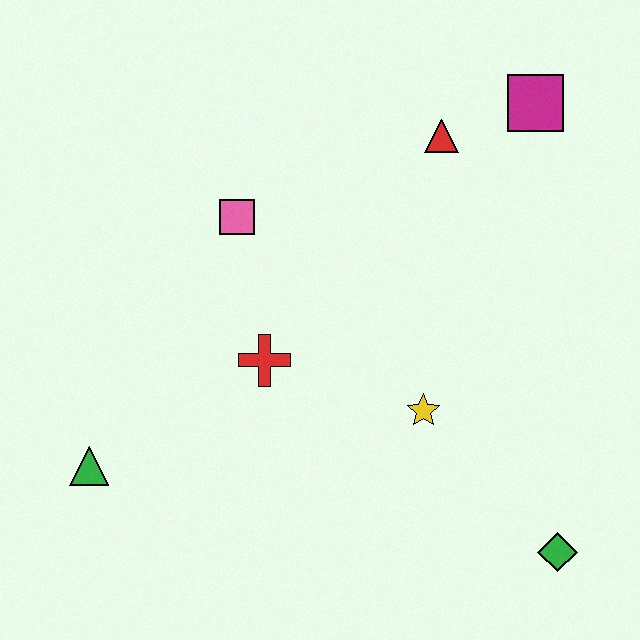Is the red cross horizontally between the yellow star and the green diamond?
No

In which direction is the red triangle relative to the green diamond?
The red triangle is above the green diamond.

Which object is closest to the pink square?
The red cross is closest to the pink square.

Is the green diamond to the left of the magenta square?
No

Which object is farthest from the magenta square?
The green triangle is farthest from the magenta square.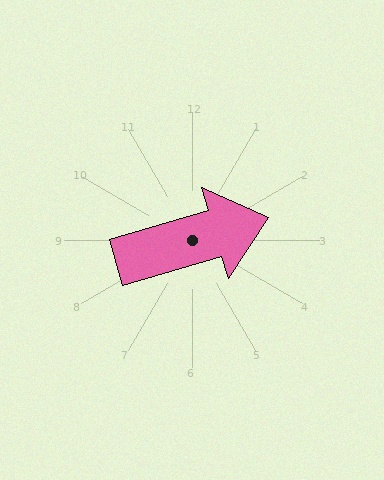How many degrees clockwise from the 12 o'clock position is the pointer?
Approximately 74 degrees.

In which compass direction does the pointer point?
East.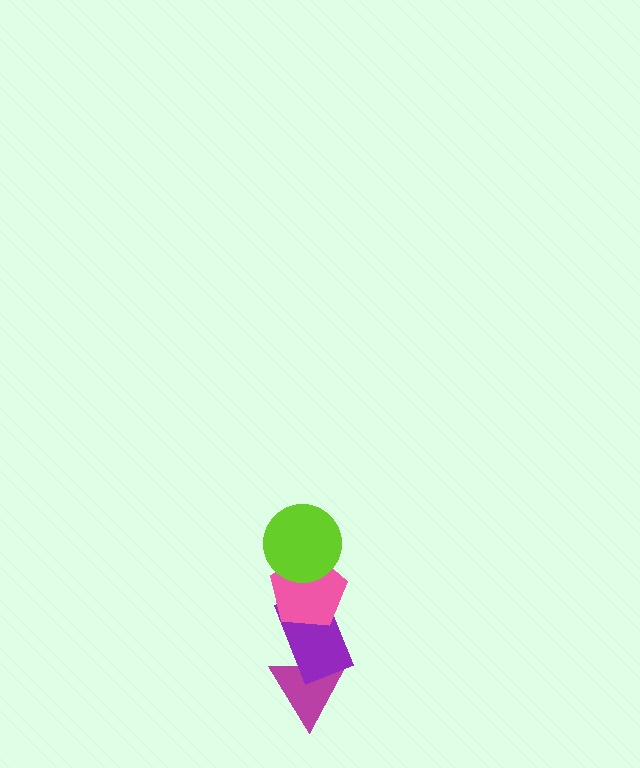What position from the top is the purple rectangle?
The purple rectangle is 3rd from the top.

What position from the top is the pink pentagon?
The pink pentagon is 2nd from the top.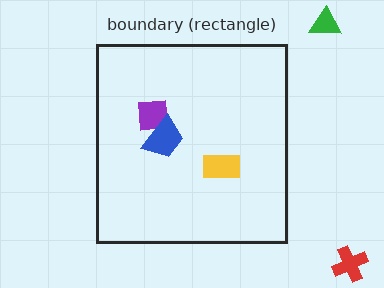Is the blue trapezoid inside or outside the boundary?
Inside.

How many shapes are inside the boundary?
3 inside, 2 outside.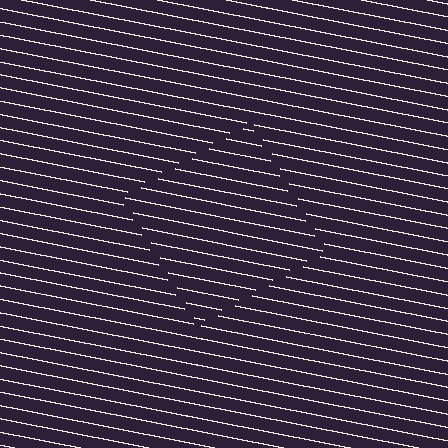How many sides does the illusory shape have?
4 sides — the line-ends trace a square.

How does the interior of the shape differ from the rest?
The interior of the shape contains the same grating, shifted by half a period — the contour is defined by the phase discontinuity where line-ends from the inner and outer gratings abut.